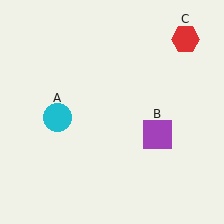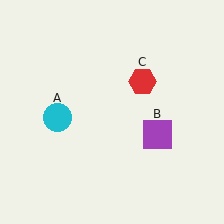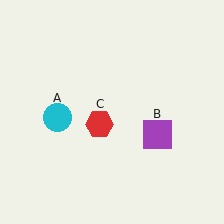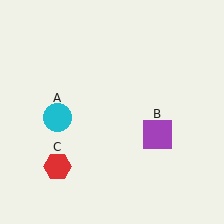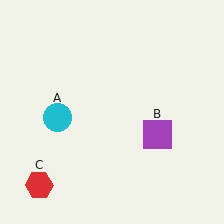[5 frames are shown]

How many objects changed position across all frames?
1 object changed position: red hexagon (object C).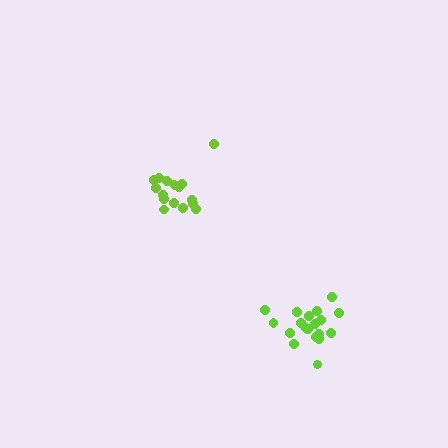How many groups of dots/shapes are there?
There are 2 groups.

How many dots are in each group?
Group 1: 16 dots, Group 2: 19 dots (35 total).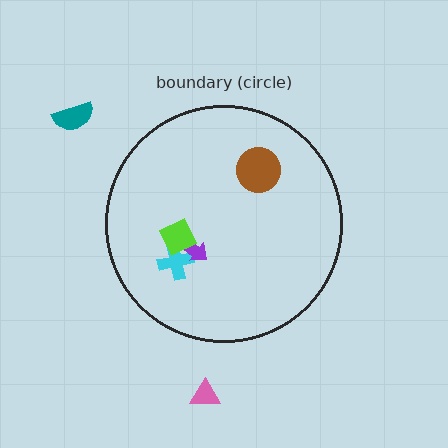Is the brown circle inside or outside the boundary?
Inside.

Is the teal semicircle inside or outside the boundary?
Outside.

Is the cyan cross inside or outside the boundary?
Inside.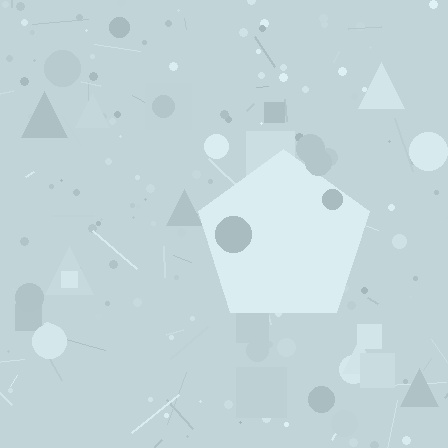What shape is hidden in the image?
A pentagon is hidden in the image.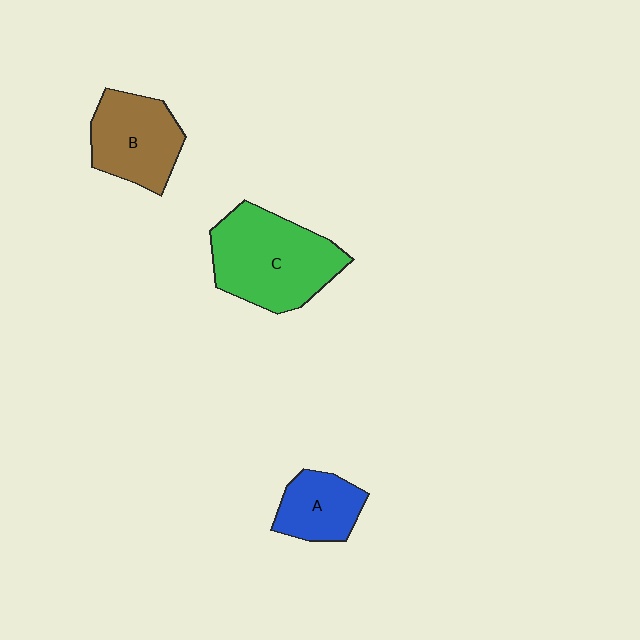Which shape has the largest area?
Shape C (green).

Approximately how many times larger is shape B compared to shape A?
Approximately 1.4 times.